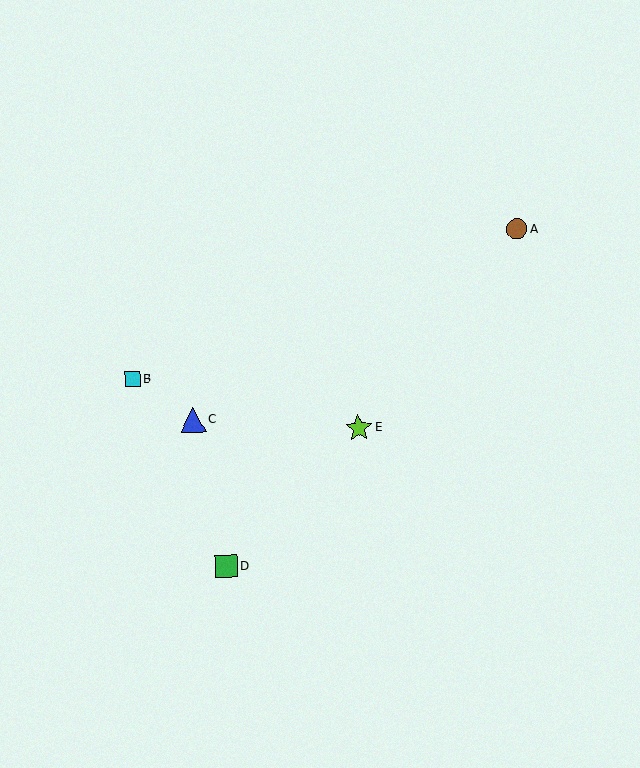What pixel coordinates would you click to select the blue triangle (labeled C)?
Click at (193, 420) to select the blue triangle C.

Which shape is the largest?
The lime star (labeled E) is the largest.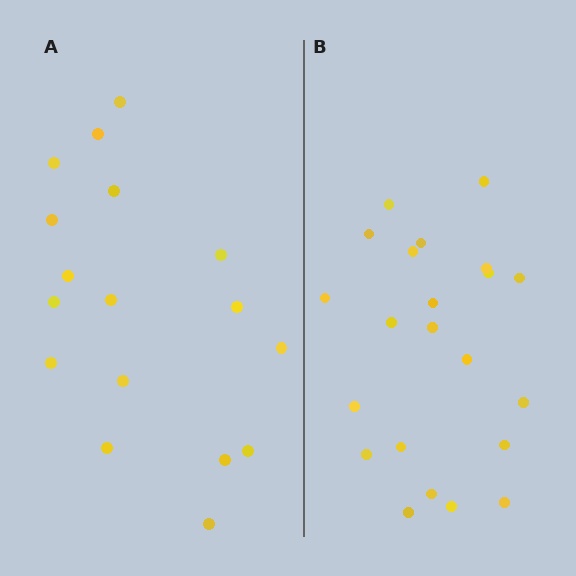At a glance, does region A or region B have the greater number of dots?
Region B (the right region) has more dots.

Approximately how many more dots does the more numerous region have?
Region B has about 5 more dots than region A.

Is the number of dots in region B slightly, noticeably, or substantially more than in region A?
Region B has noticeably more, but not dramatically so. The ratio is roughly 1.3 to 1.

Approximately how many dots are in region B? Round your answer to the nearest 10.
About 20 dots. (The exact count is 22, which rounds to 20.)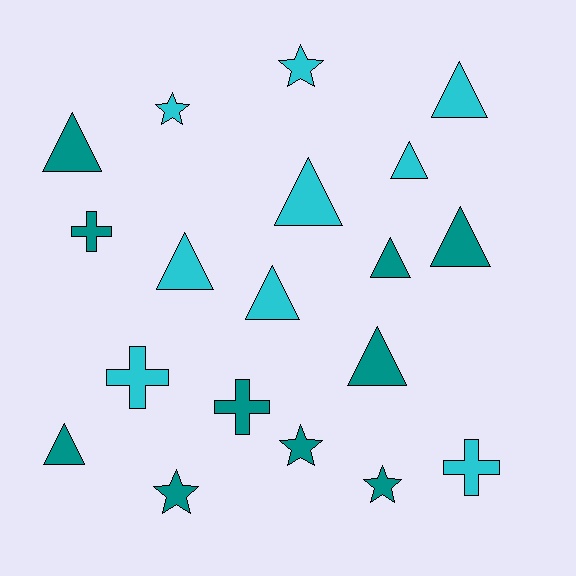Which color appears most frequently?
Teal, with 10 objects.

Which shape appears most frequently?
Triangle, with 10 objects.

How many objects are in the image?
There are 19 objects.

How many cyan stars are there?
There are 2 cyan stars.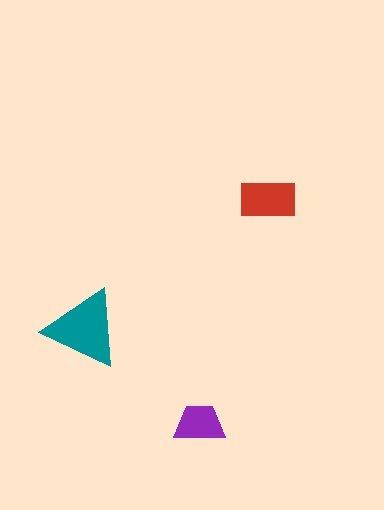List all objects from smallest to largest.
The purple trapezoid, the red rectangle, the teal triangle.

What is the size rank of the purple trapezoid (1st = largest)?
3rd.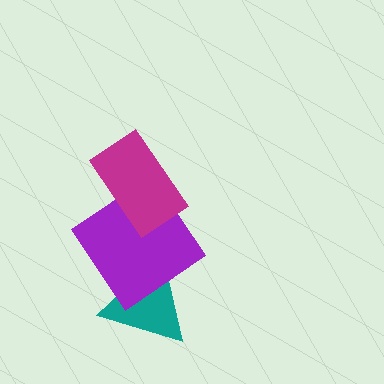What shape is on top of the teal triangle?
The purple diamond is on top of the teal triangle.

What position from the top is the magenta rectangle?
The magenta rectangle is 1st from the top.